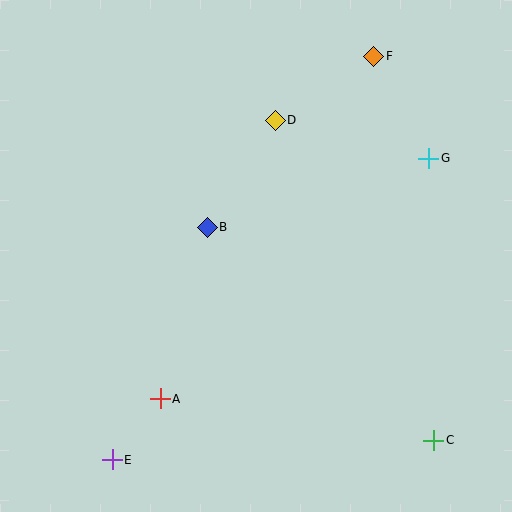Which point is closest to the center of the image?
Point B at (207, 227) is closest to the center.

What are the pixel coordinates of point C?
Point C is at (434, 440).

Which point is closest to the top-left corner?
Point D is closest to the top-left corner.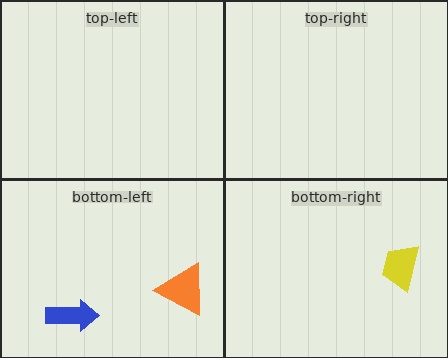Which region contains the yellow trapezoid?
The bottom-right region.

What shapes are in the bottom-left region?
The blue arrow, the orange triangle.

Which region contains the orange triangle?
The bottom-left region.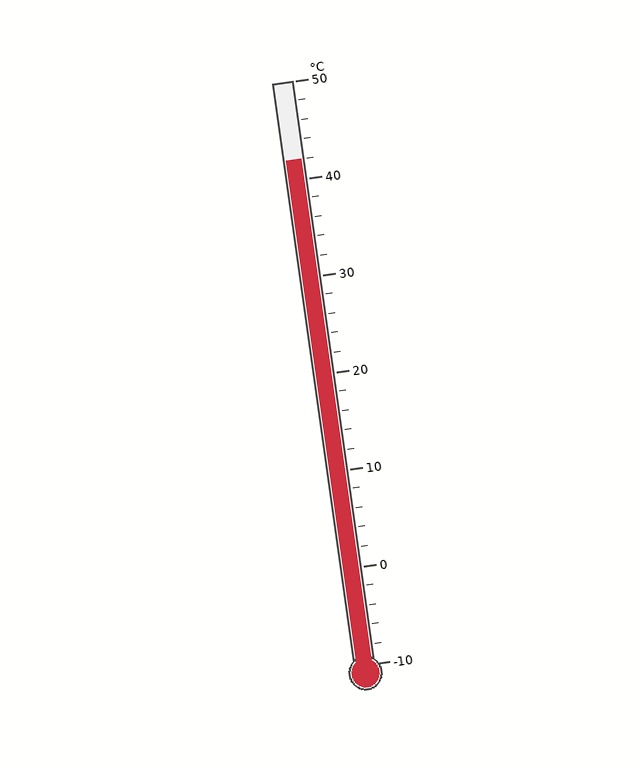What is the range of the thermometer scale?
The thermometer scale ranges from -10°C to 50°C.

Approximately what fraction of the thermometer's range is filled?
The thermometer is filled to approximately 85% of its range.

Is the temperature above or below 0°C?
The temperature is above 0°C.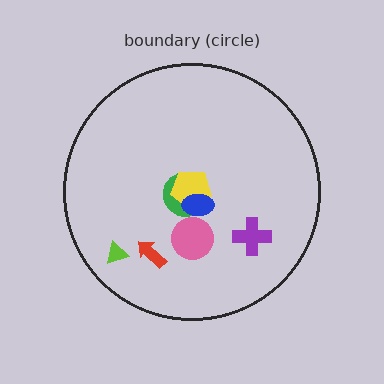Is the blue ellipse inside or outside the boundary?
Inside.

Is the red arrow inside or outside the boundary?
Inside.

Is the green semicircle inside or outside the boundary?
Inside.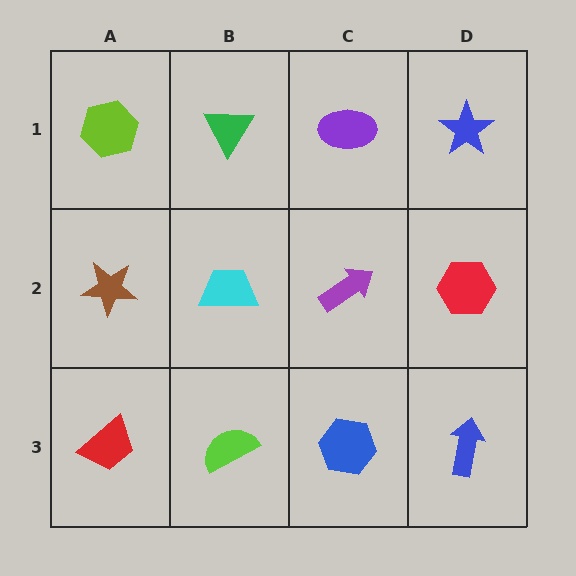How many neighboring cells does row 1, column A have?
2.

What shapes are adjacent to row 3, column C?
A purple arrow (row 2, column C), a lime semicircle (row 3, column B), a blue arrow (row 3, column D).